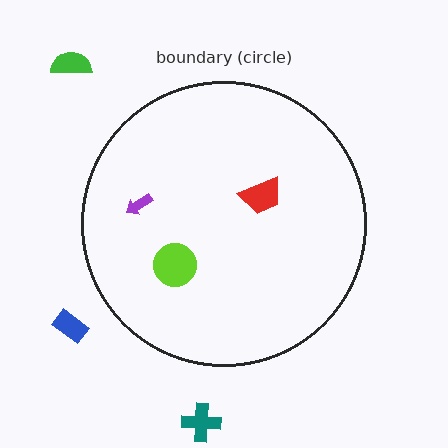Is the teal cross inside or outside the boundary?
Outside.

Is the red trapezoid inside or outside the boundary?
Inside.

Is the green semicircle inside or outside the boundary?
Outside.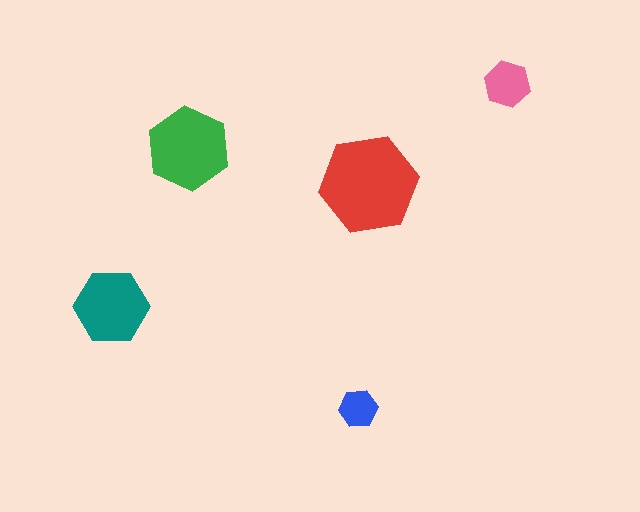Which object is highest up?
The pink hexagon is topmost.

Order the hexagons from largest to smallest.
the red one, the green one, the teal one, the pink one, the blue one.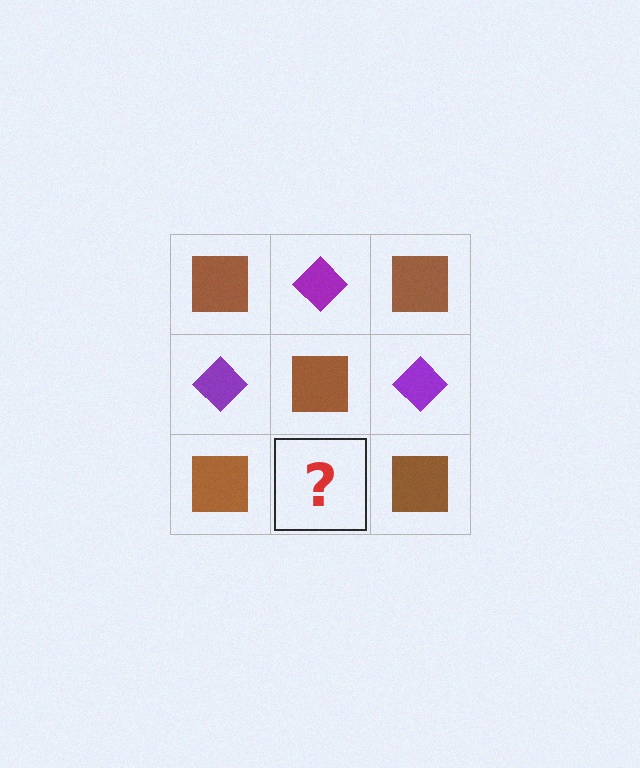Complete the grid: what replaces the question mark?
The question mark should be replaced with a purple diamond.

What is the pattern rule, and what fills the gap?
The rule is that it alternates brown square and purple diamond in a checkerboard pattern. The gap should be filled with a purple diamond.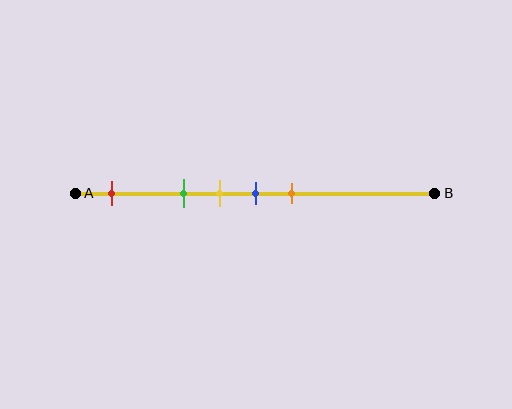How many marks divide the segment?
There are 5 marks dividing the segment.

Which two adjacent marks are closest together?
The yellow and blue marks are the closest adjacent pair.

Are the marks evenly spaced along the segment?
No, the marks are not evenly spaced.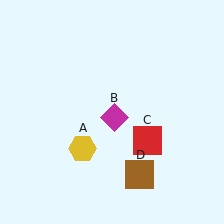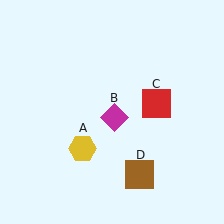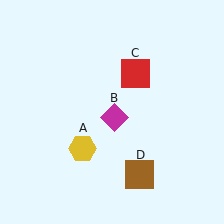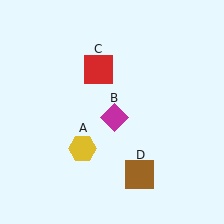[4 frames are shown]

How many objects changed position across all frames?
1 object changed position: red square (object C).